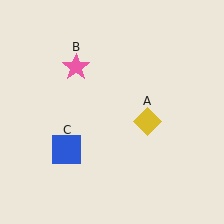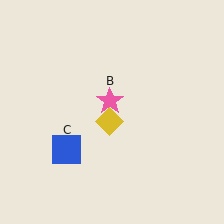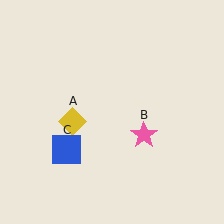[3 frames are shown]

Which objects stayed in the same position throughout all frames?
Blue square (object C) remained stationary.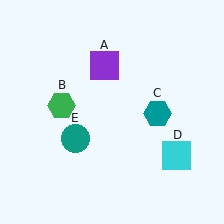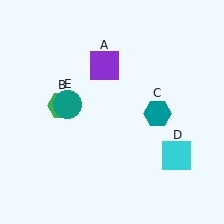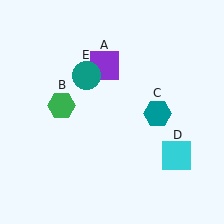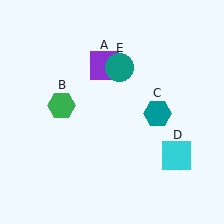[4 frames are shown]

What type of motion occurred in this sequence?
The teal circle (object E) rotated clockwise around the center of the scene.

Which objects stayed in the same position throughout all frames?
Purple square (object A) and green hexagon (object B) and teal hexagon (object C) and cyan square (object D) remained stationary.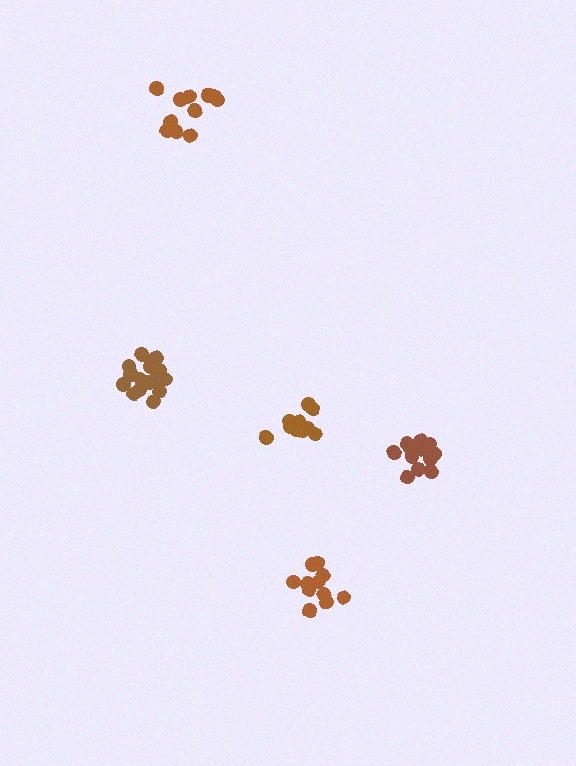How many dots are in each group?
Group 1: 11 dots, Group 2: 11 dots, Group 3: 11 dots, Group 4: 16 dots, Group 5: 12 dots (61 total).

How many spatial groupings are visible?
There are 5 spatial groupings.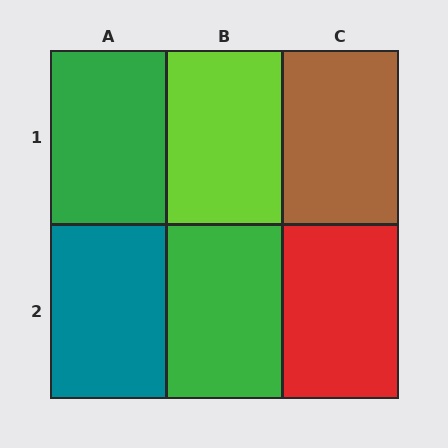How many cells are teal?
1 cell is teal.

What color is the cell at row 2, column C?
Red.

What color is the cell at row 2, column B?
Green.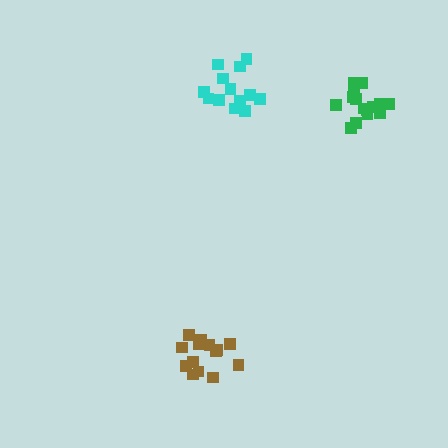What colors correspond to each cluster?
The clusters are colored: green, brown, cyan.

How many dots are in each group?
Group 1: 17 dots, Group 2: 14 dots, Group 3: 13 dots (44 total).